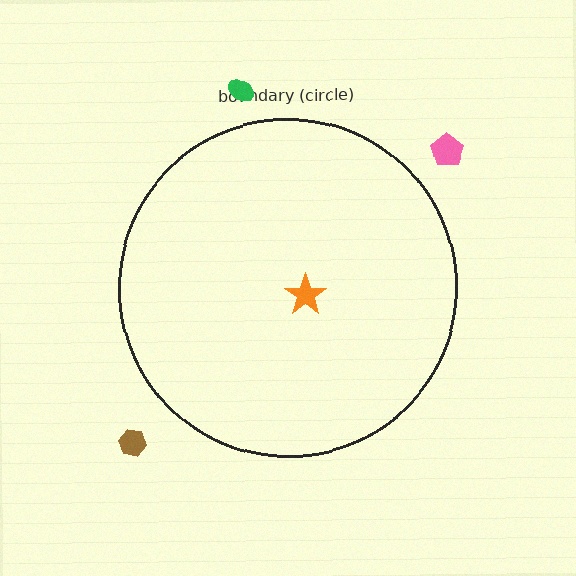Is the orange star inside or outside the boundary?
Inside.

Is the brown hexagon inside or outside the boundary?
Outside.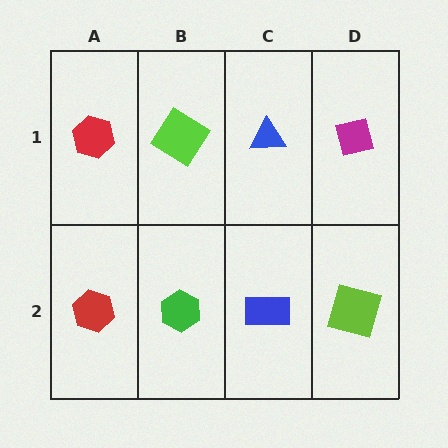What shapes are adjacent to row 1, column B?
A green hexagon (row 2, column B), a red hexagon (row 1, column A), a blue triangle (row 1, column C).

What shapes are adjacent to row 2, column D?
A magenta square (row 1, column D), a blue rectangle (row 2, column C).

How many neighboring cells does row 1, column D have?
2.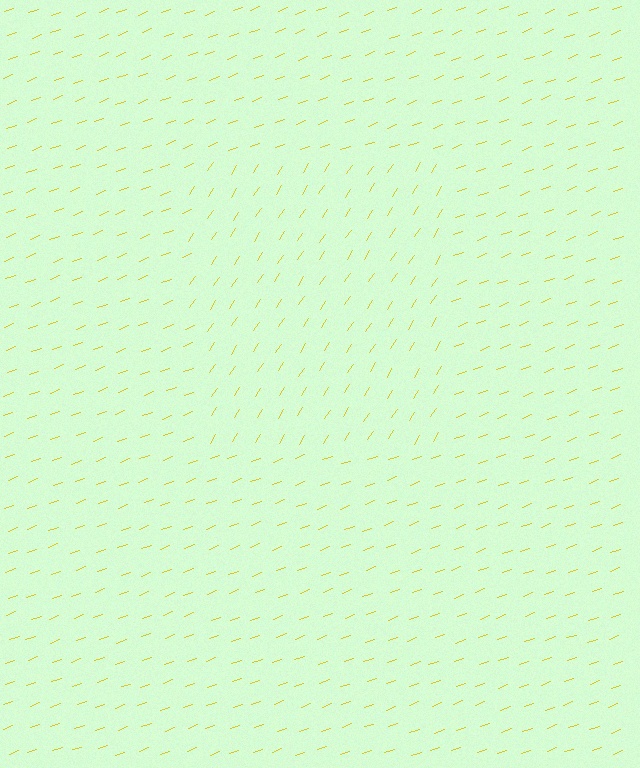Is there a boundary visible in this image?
Yes, there is a texture boundary formed by a change in line orientation.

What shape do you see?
I see a rectangle.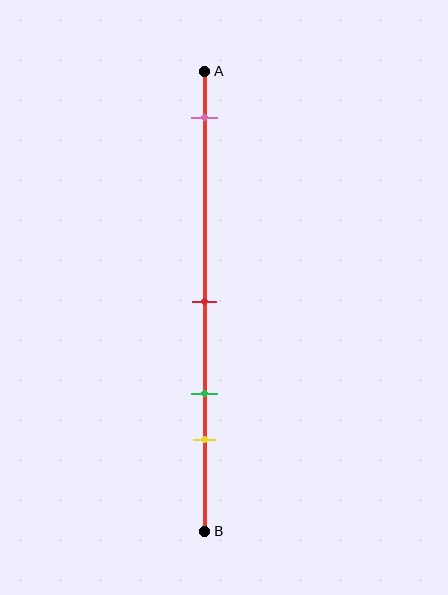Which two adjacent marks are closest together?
The green and yellow marks are the closest adjacent pair.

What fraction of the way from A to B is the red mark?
The red mark is approximately 50% (0.5) of the way from A to B.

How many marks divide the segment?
There are 4 marks dividing the segment.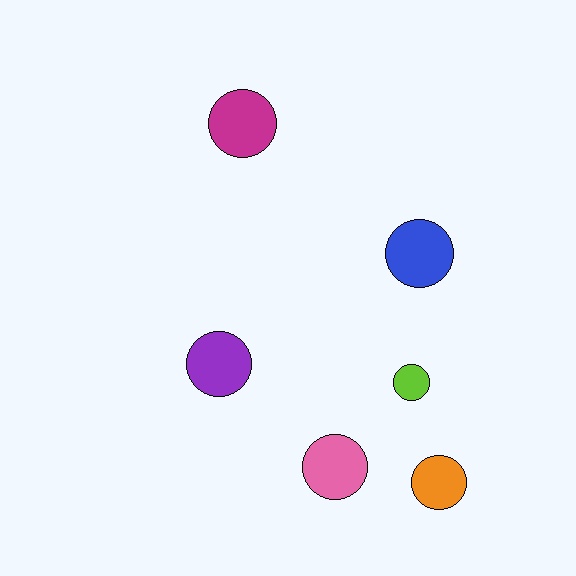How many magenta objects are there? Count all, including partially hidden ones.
There is 1 magenta object.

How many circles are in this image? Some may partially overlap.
There are 6 circles.